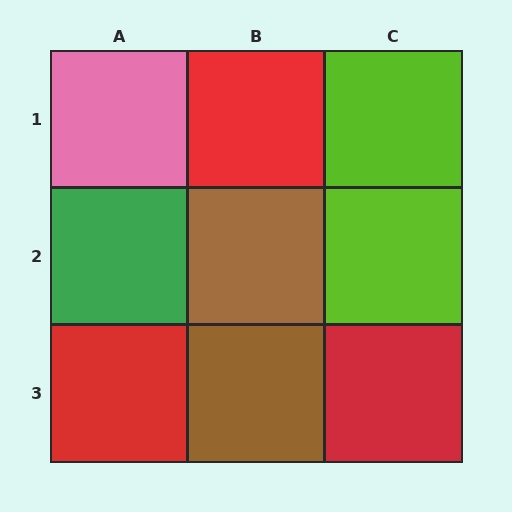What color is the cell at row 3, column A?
Red.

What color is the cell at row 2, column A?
Green.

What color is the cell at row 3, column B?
Brown.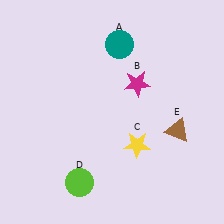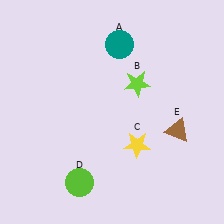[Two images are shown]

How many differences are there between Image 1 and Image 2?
There is 1 difference between the two images.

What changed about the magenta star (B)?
In Image 1, B is magenta. In Image 2, it changed to lime.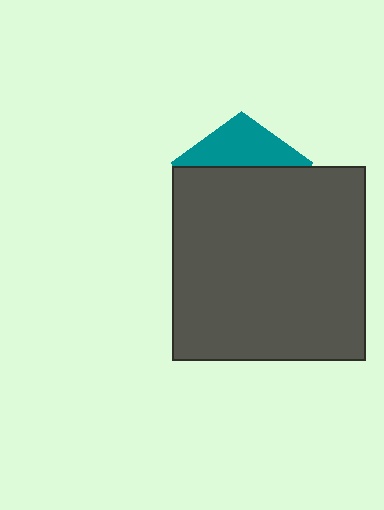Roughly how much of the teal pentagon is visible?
A small part of it is visible (roughly 31%).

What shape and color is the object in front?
The object in front is a dark gray square.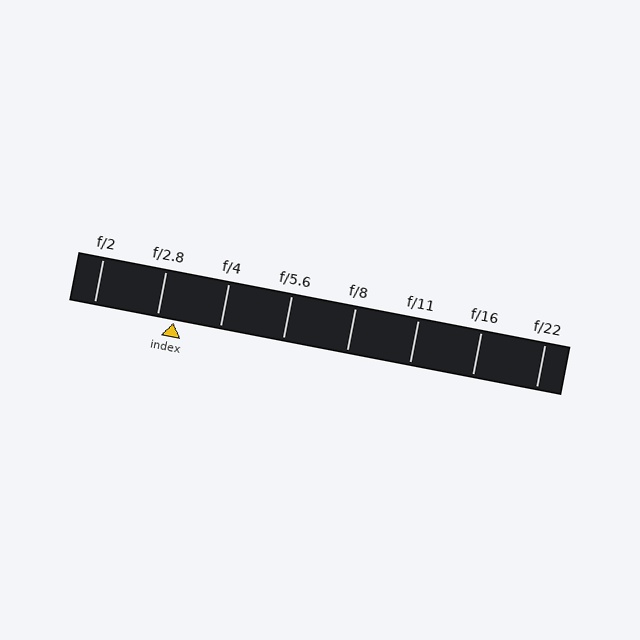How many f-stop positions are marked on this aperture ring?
There are 8 f-stop positions marked.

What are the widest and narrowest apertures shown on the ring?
The widest aperture shown is f/2 and the narrowest is f/22.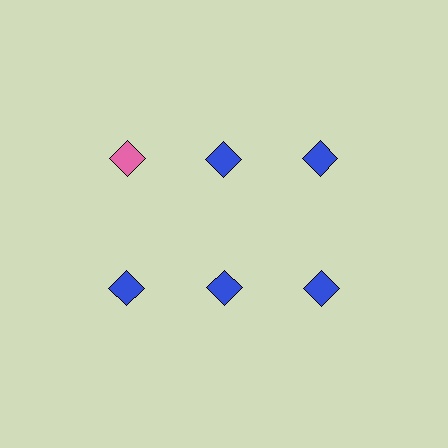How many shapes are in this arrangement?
There are 6 shapes arranged in a grid pattern.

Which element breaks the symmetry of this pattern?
The pink diamond in the top row, leftmost column breaks the symmetry. All other shapes are blue diamonds.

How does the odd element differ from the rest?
It has a different color: pink instead of blue.